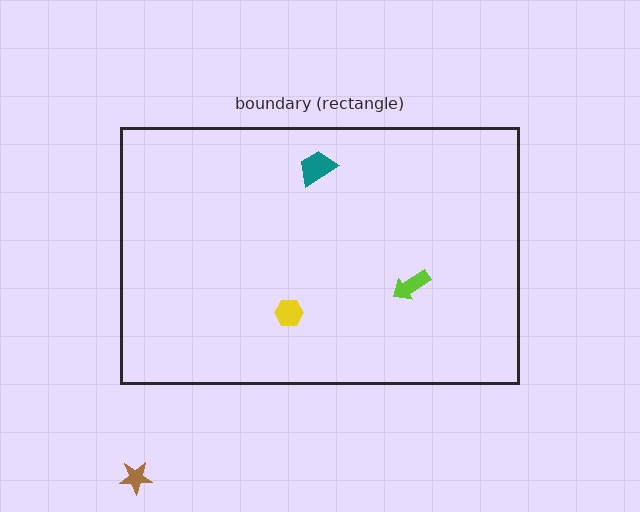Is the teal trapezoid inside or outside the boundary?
Inside.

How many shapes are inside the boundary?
3 inside, 1 outside.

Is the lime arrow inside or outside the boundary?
Inside.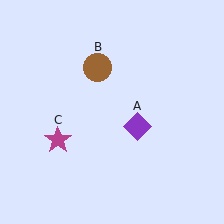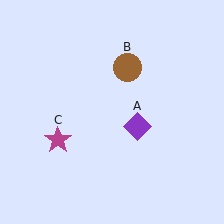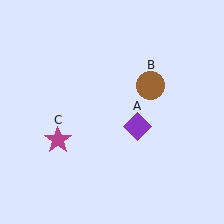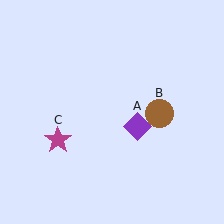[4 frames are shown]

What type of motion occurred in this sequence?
The brown circle (object B) rotated clockwise around the center of the scene.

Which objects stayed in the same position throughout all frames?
Purple diamond (object A) and magenta star (object C) remained stationary.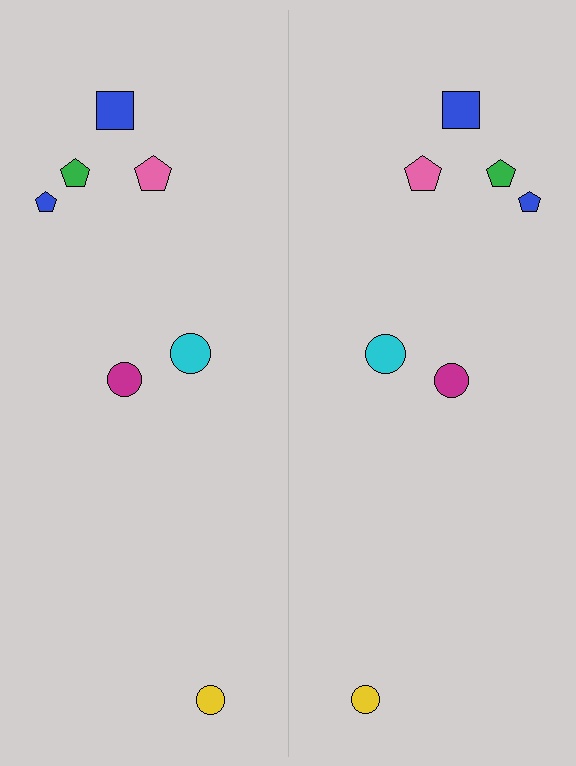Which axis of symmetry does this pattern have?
The pattern has a vertical axis of symmetry running through the center of the image.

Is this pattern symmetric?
Yes, this pattern has bilateral (reflection) symmetry.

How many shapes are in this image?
There are 14 shapes in this image.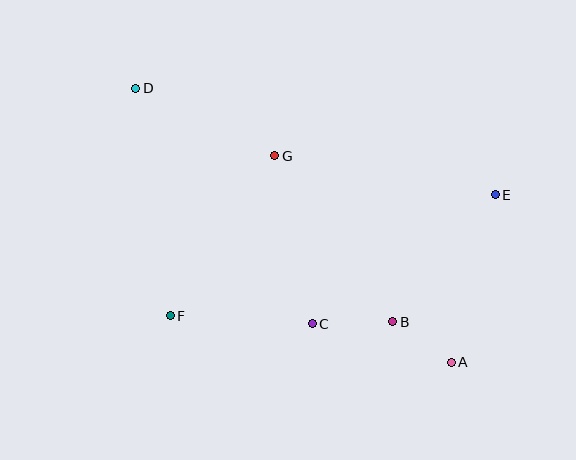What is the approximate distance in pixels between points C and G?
The distance between C and G is approximately 172 pixels.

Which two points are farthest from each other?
Points A and D are farthest from each other.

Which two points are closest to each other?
Points A and B are closest to each other.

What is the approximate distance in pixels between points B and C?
The distance between B and C is approximately 80 pixels.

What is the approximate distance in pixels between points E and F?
The distance between E and F is approximately 346 pixels.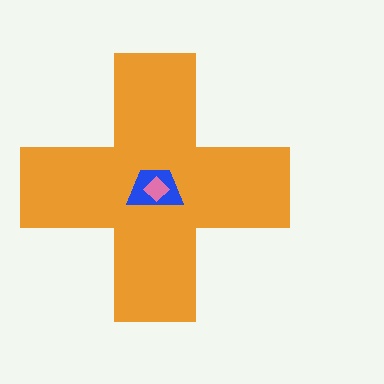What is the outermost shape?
The orange cross.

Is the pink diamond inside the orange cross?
Yes.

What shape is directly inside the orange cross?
The blue trapezoid.